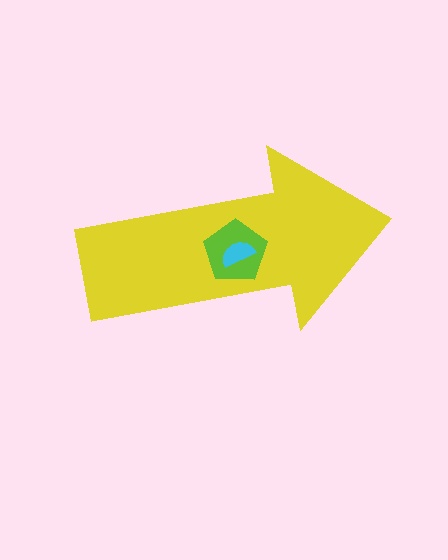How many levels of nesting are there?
3.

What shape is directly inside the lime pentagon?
The cyan semicircle.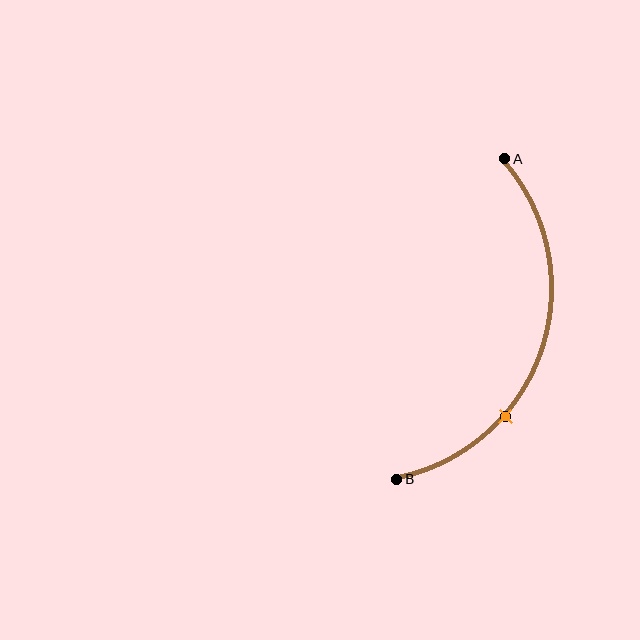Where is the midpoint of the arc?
The arc midpoint is the point on the curve farthest from the straight line joining A and B. It sits to the right of that line.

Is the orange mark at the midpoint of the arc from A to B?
No. The orange mark lies on the arc but is closer to endpoint B. The arc midpoint would be at the point on the curve equidistant along the arc from both A and B.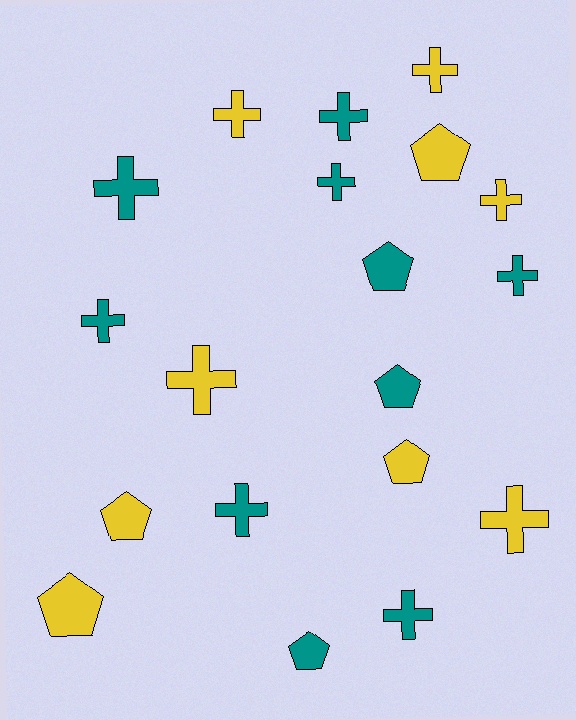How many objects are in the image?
There are 19 objects.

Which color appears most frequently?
Teal, with 10 objects.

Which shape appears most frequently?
Cross, with 12 objects.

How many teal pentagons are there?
There are 3 teal pentagons.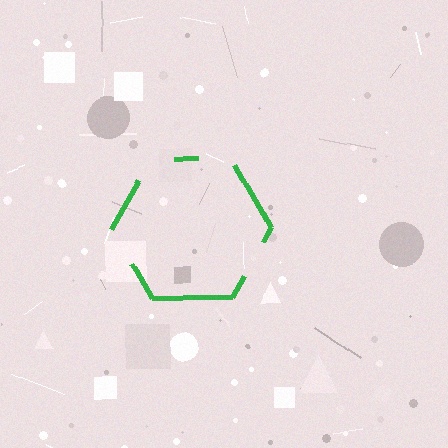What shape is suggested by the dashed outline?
The dashed outline suggests a hexagon.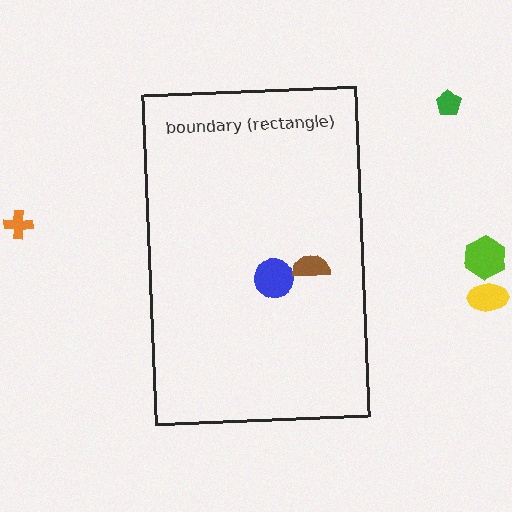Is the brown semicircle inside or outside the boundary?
Inside.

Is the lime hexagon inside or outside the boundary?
Outside.